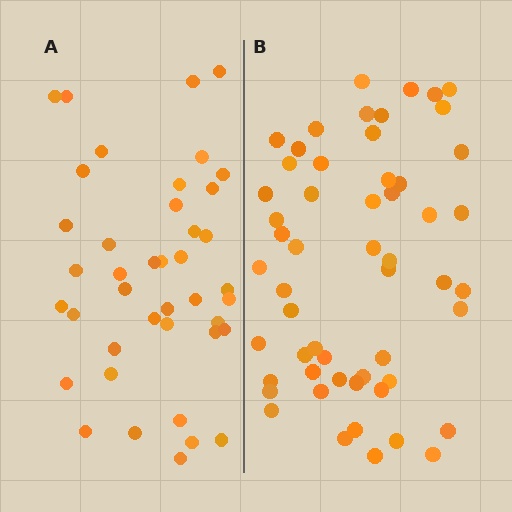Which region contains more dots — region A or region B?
Region B (the right region) has more dots.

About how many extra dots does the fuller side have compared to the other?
Region B has approximately 15 more dots than region A.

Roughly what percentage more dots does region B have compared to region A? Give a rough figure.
About 35% more.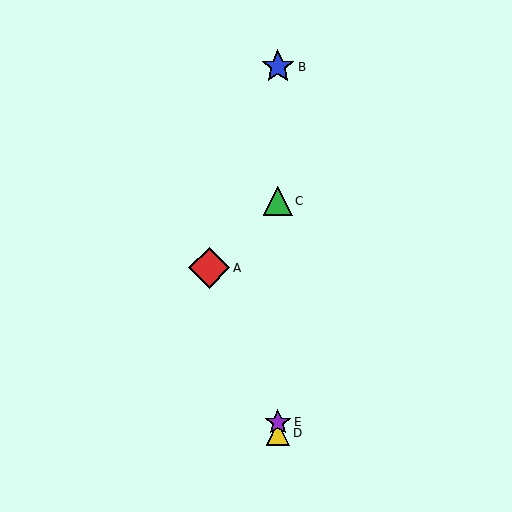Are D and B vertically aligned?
Yes, both are at x≈278.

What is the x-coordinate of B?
Object B is at x≈278.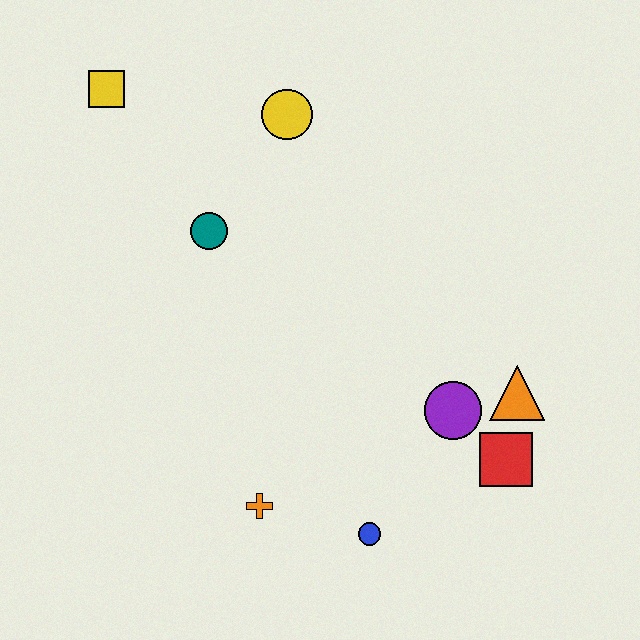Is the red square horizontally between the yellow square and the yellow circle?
No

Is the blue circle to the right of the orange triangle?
No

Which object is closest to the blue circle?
The orange cross is closest to the blue circle.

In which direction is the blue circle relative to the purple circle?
The blue circle is below the purple circle.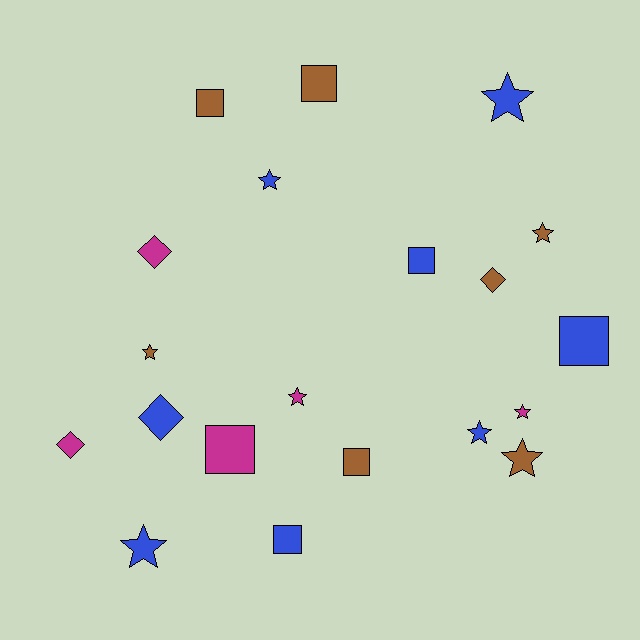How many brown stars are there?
There are 3 brown stars.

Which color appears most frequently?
Blue, with 8 objects.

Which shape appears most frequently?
Star, with 9 objects.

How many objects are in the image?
There are 20 objects.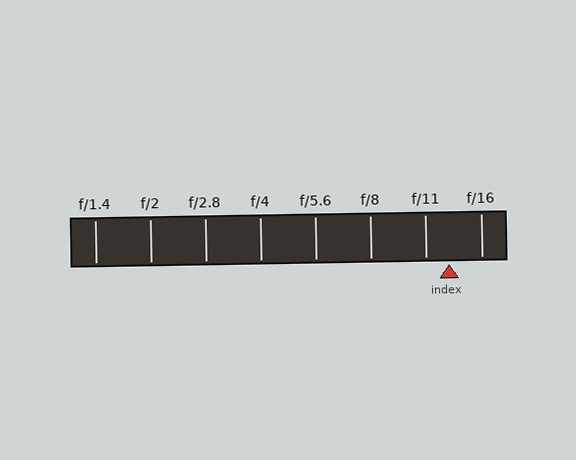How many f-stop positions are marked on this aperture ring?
There are 8 f-stop positions marked.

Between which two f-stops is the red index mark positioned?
The index mark is between f/11 and f/16.